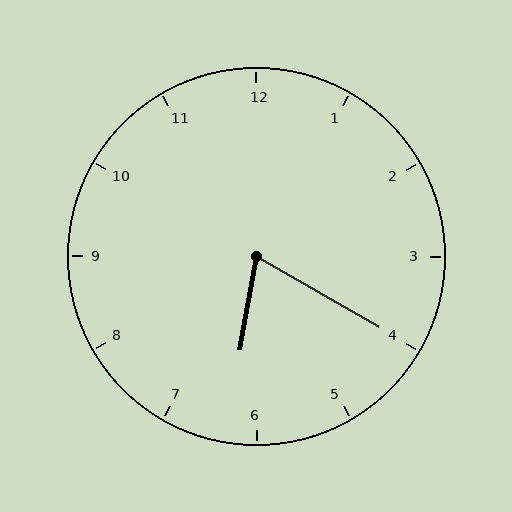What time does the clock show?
6:20.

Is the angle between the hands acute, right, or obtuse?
It is acute.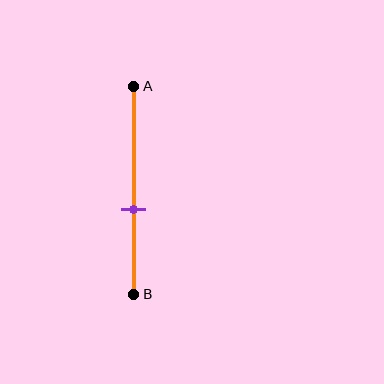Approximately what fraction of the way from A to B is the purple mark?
The purple mark is approximately 60% of the way from A to B.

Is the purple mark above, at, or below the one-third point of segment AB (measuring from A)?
The purple mark is below the one-third point of segment AB.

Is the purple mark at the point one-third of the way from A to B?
No, the mark is at about 60% from A, not at the 33% one-third point.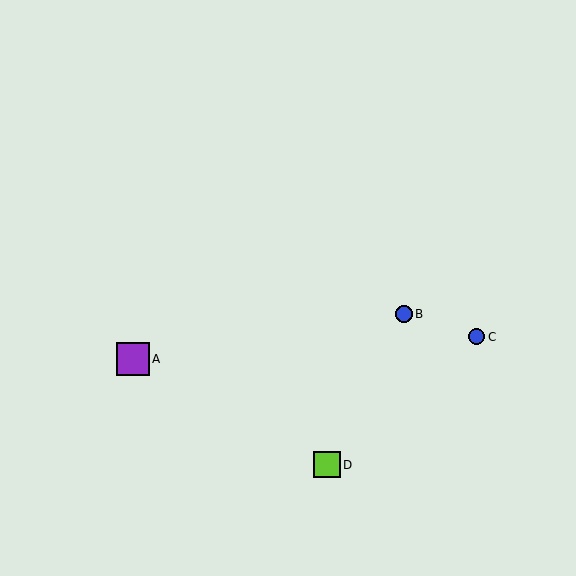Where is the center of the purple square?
The center of the purple square is at (133, 359).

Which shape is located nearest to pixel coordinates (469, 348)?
The blue circle (labeled C) at (477, 337) is nearest to that location.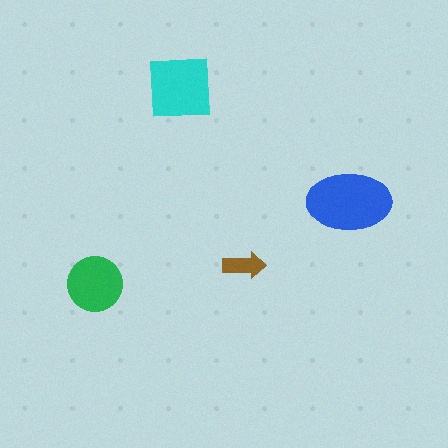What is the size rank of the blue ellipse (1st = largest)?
1st.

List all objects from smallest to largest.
The brown arrow, the green circle, the cyan square, the blue ellipse.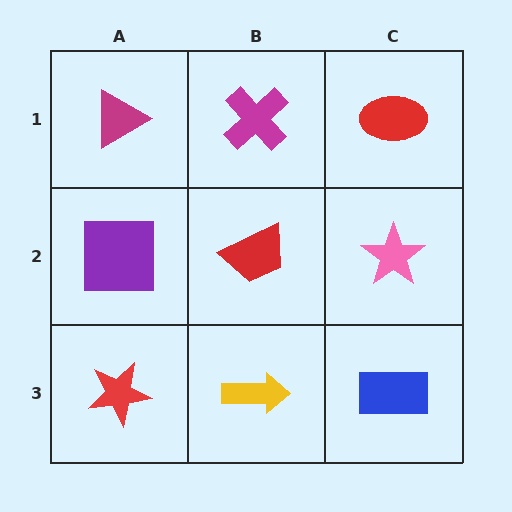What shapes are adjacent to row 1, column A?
A purple square (row 2, column A), a magenta cross (row 1, column B).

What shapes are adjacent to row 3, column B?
A red trapezoid (row 2, column B), a red star (row 3, column A), a blue rectangle (row 3, column C).